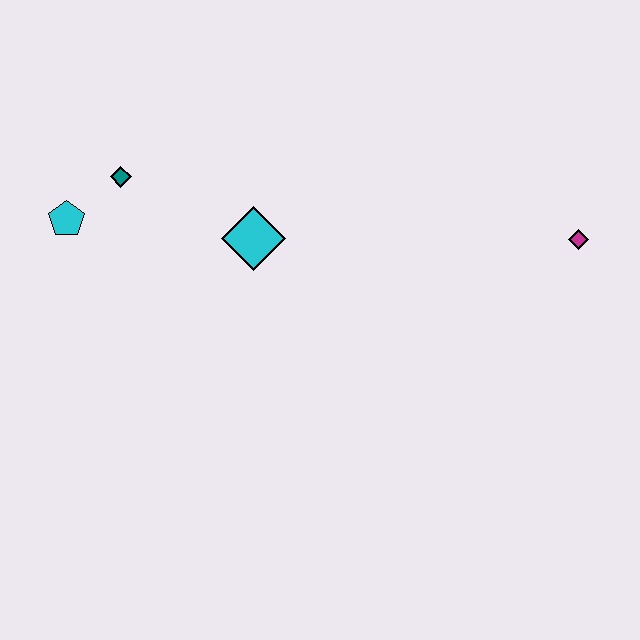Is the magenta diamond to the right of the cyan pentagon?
Yes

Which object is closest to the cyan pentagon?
The teal diamond is closest to the cyan pentagon.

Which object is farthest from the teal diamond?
The magenta diamond is farthest from the teal diamond.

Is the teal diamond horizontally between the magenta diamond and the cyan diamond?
No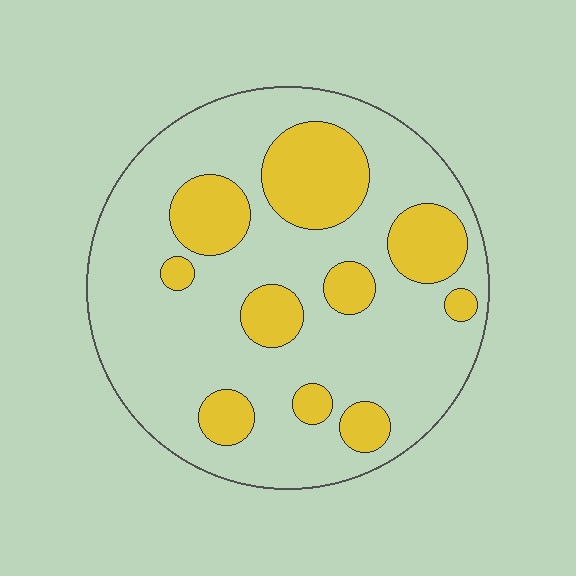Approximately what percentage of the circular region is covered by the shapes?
Approximately 25%.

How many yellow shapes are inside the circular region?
10.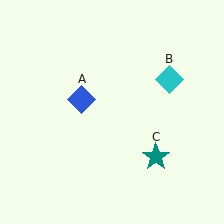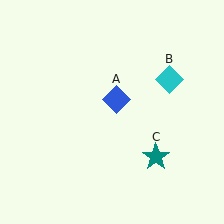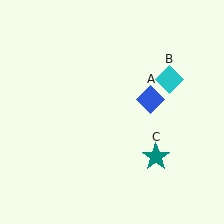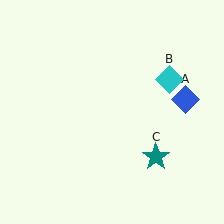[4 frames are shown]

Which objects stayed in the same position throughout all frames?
Cyan diamond (object B) and teal star (object C) remained stationary.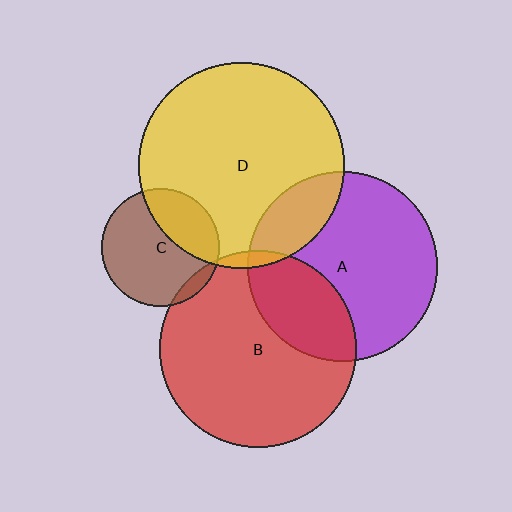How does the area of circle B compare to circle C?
Approximately 2.8 times.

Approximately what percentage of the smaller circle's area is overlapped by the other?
Approximately 30%.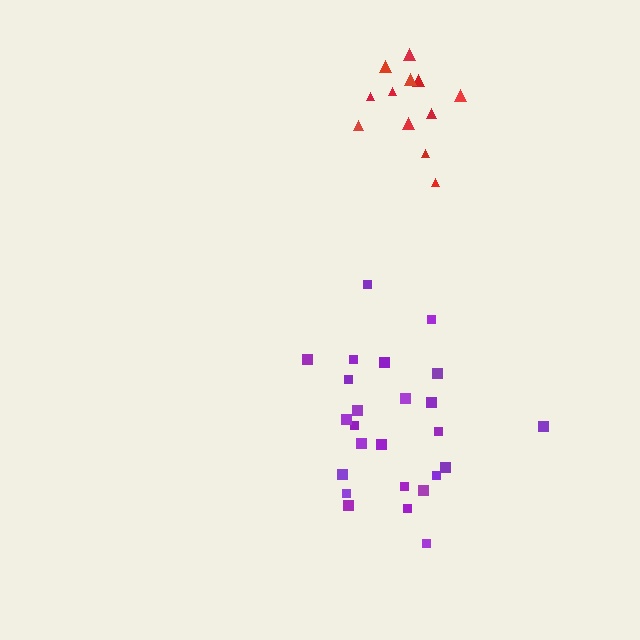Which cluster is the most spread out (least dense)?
Purple.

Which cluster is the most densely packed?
Red.